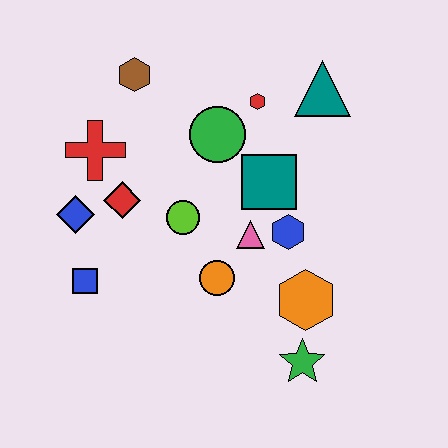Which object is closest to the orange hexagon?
The green star is closest to the orange hexagon.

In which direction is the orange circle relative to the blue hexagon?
The orange circle is to the left of the blue hexagon.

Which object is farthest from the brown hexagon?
The green star is farthest from the brown hexagon.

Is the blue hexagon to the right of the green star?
No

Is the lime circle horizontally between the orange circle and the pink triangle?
No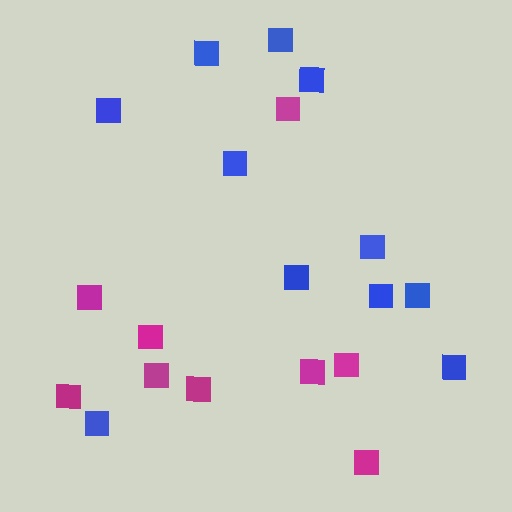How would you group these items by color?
There are 2 groups: one group of blue squares (11) and one group of magenta squares (9).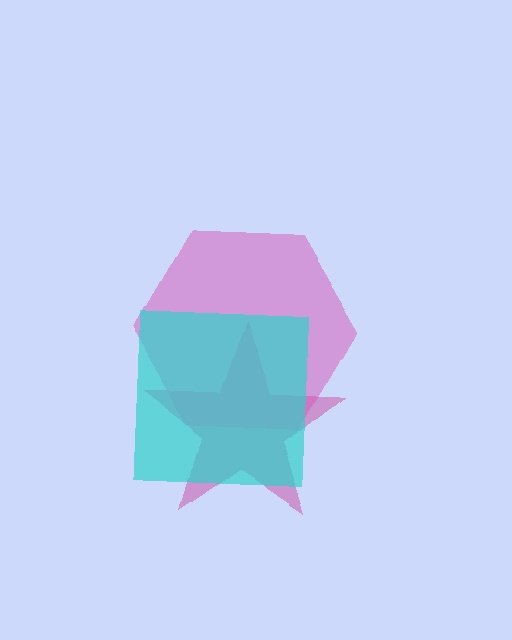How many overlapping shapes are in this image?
There are 3 overlapping shapes in the image.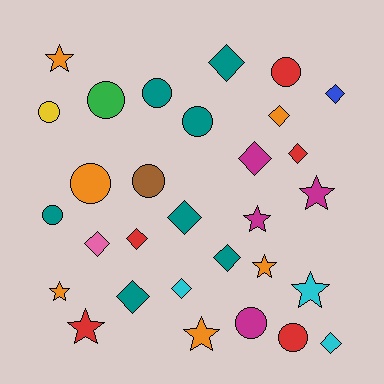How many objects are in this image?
There are 30 objects.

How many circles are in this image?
There are 10 circles.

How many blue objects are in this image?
There is 1 blue object.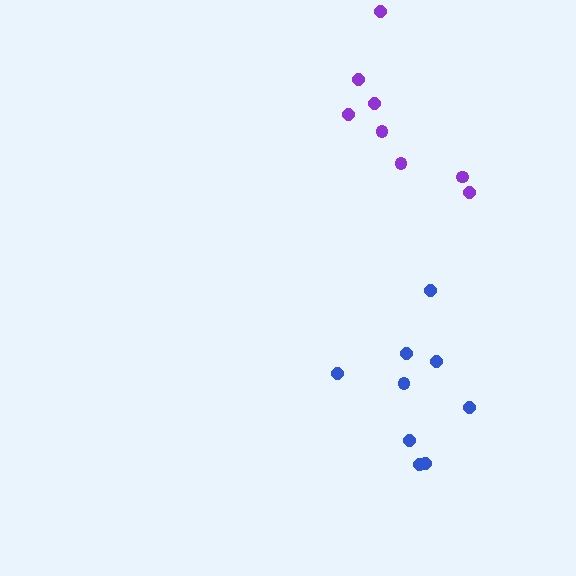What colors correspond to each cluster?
The clusters are colored: blue, purple.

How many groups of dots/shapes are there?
There are 2 groups.